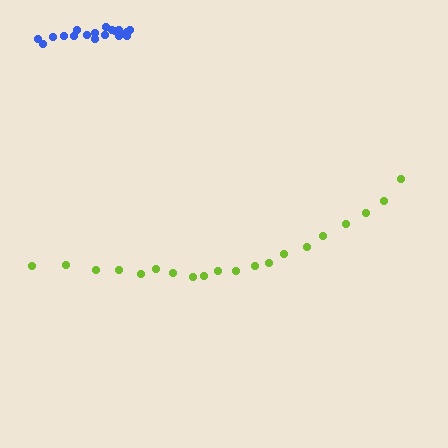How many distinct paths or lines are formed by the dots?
There are 2 distinct paths.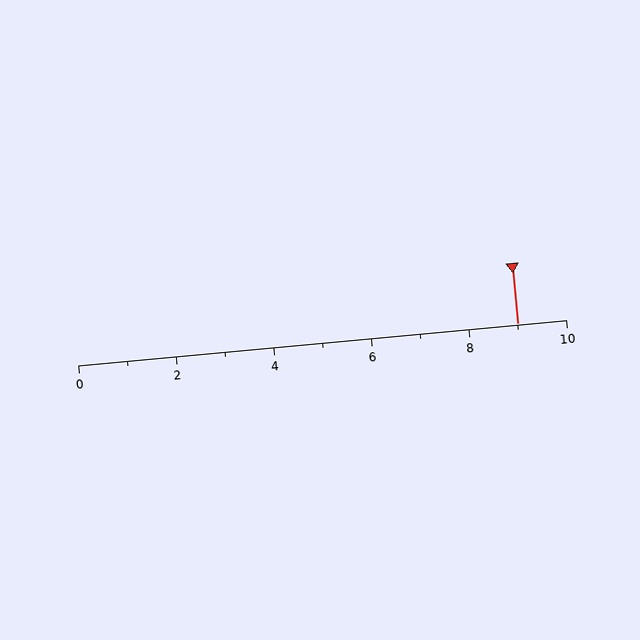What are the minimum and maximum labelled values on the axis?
The axis runs from 0 to 10.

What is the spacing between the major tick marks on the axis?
The major ticks are spaced 2 apart.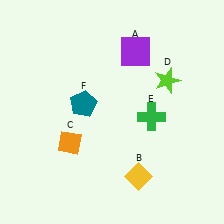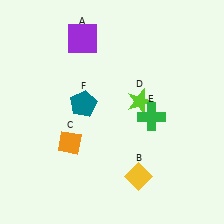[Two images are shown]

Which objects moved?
The objects that moved are: the purple square (A), the lime star (D).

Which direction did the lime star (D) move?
The lime star (D) moved left.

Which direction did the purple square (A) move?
The purple square (A) moved left.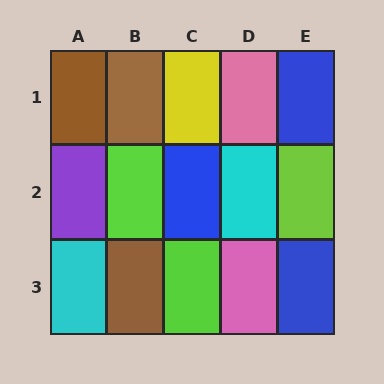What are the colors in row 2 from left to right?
Purple, lime, blue, cyan, lime.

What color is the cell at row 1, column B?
Brown.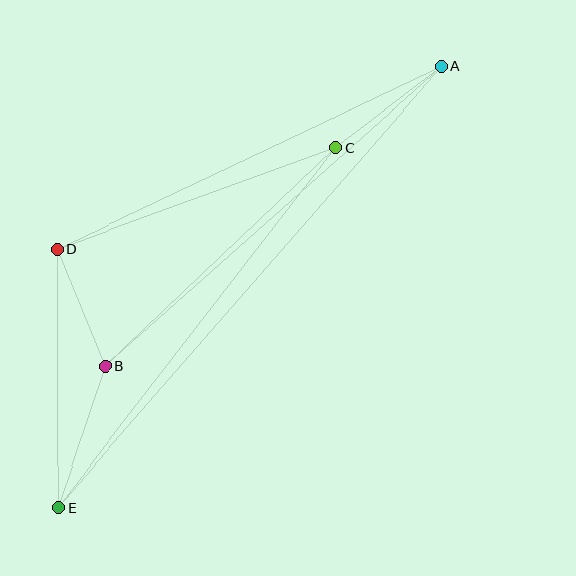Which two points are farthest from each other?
Points A and E are farthest from each other.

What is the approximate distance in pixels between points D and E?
The distance between D and E is approximately 258 pixels.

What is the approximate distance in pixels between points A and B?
The distance between A and B is approximately 451 pixels.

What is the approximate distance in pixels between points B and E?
The distance between B and E is approximately 149 pixels.